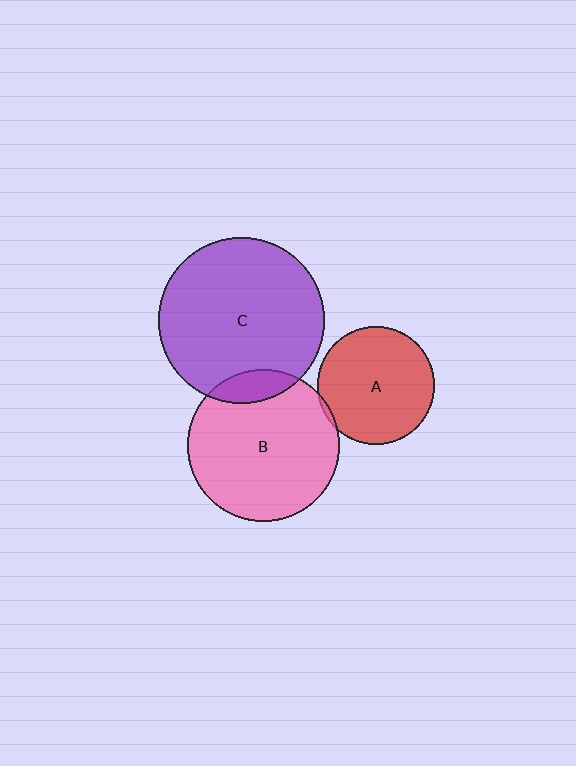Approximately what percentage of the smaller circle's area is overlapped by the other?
Approximately 5%.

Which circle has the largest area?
Circle C (purple).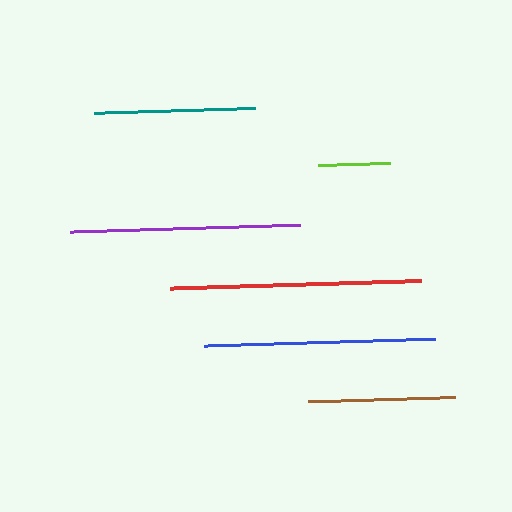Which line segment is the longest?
The red line is the longest at approximately 251 pixels.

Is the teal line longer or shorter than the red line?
The red line is longer than the teal line.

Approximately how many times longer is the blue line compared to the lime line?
The blue line is approximately 3.2 times the length of the lime line.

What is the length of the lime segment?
The lime segment is approximately 72 pixels long.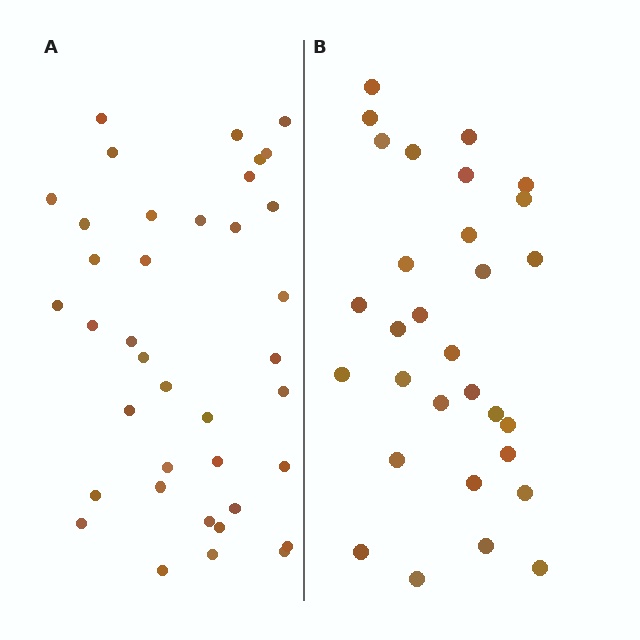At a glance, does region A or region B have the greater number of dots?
Region A (the left region) has more dots.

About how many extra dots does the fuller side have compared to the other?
Region A has roughly 8 or so more dots than region B.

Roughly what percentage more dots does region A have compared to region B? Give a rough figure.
About 25% more.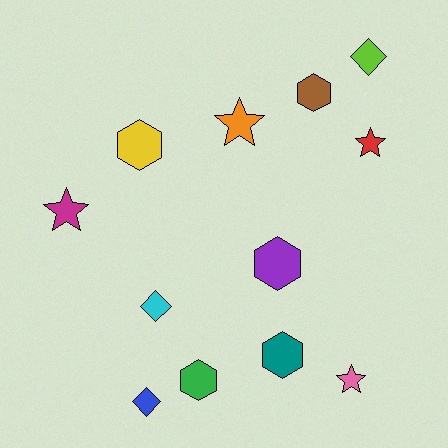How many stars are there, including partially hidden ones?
There are 4 stars.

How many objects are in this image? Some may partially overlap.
There are 12 objects.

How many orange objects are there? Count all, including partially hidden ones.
There is 1 orange object.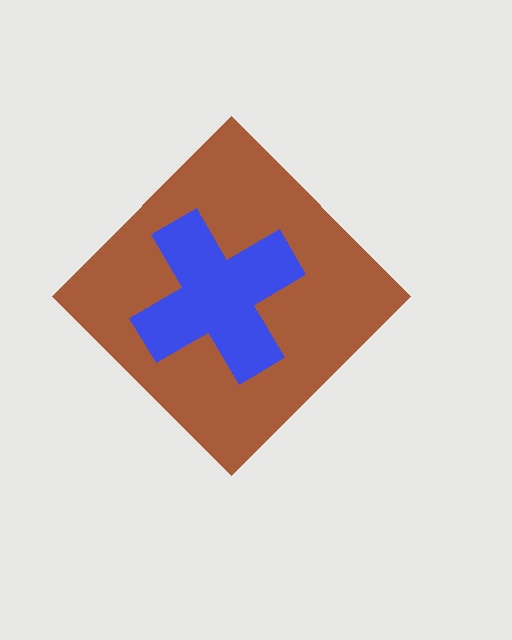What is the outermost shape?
The brown diamond.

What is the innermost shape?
The blue cross.